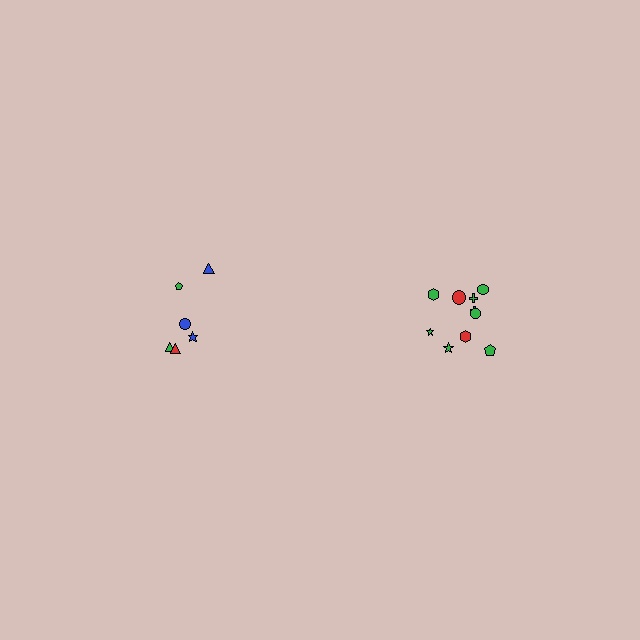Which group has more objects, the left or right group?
The right group.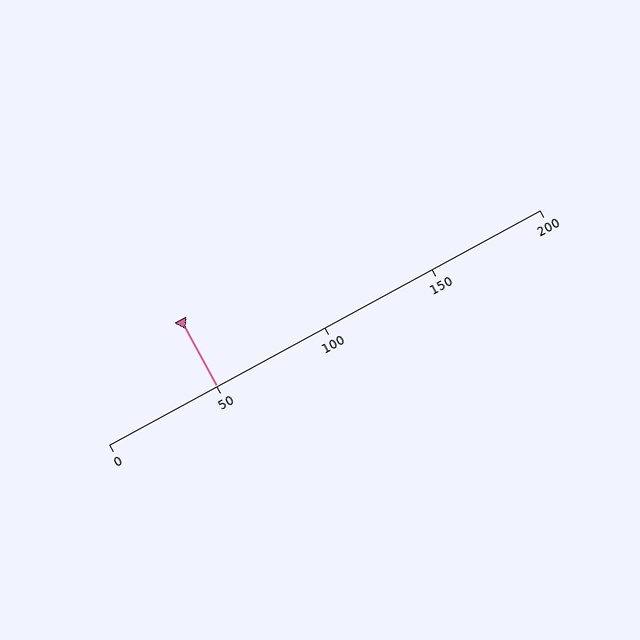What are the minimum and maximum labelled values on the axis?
The axis runs from 0 to 200.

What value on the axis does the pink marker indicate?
The marker indicates approximately 50.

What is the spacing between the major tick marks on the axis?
The major ticks are spaced 50 apart.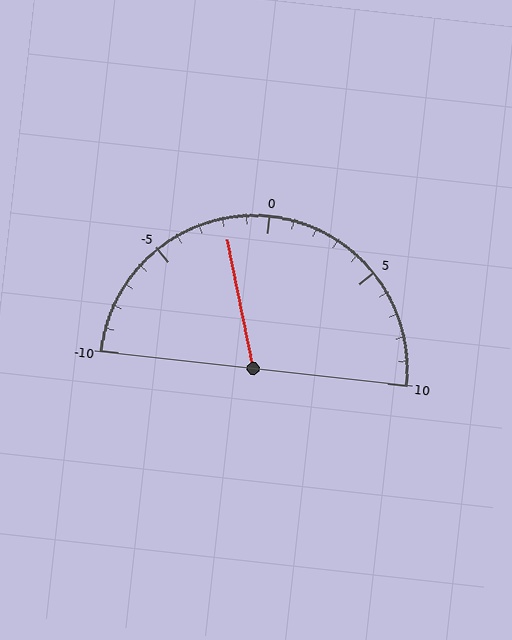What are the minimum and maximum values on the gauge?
The gauge ranges from -10 to 10.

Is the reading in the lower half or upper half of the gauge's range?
The reading is in the lower half of the range (-10 to 10).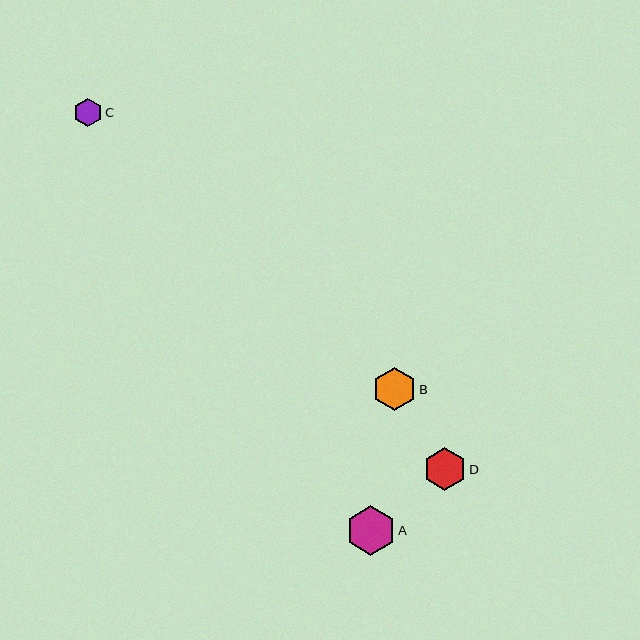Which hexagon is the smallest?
Hexagon C is the smallest with a size of approximately 29 pixels.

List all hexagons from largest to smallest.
From largest to smallest: A, B, D, C.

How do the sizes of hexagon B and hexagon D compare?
Hexagon B and hexagon D are approximately the same size.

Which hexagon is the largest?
Hexagon A is the largest with a size of approximately 50 pixels.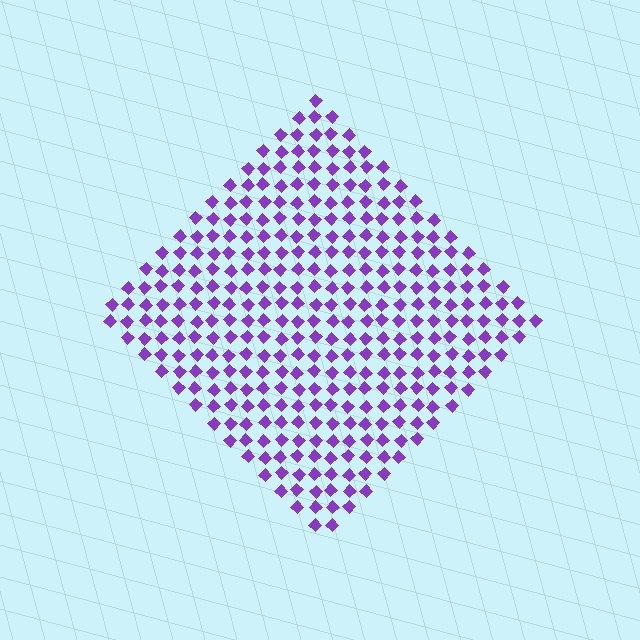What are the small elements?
The small elements are diamonds.